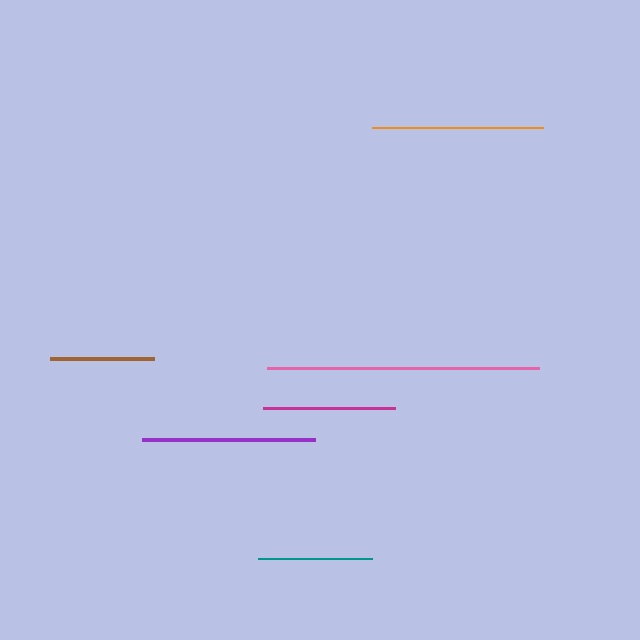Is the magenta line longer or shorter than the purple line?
The purple line is longer than the magenta line.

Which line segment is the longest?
The pink line is the longest at approximately 272 pixels.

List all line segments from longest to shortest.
From longest to shortest: pink, purple, orange, magenta, teal, brown.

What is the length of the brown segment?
The brown segment is approximately 104 pixels long.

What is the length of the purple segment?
The purple segment is approximately 173 pixels long.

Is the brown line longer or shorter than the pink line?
The pink line is longer than the brown line.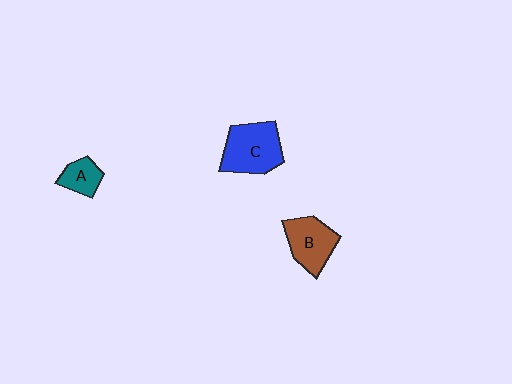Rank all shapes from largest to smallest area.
From largest to smallest: C (blue), B (brown), A (teal).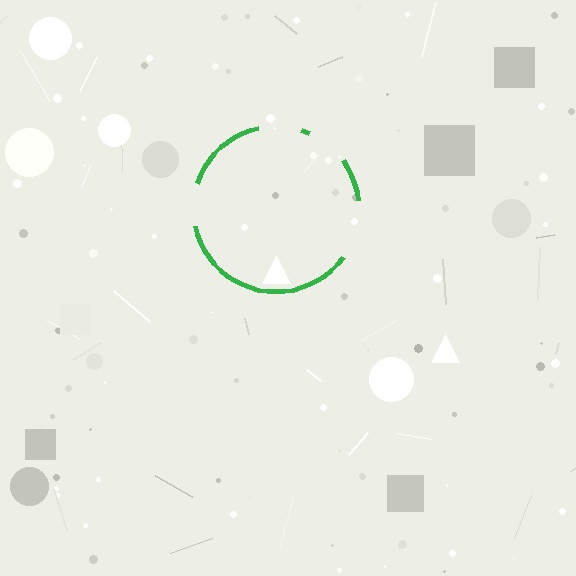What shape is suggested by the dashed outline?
The dashed outline suggests a circle.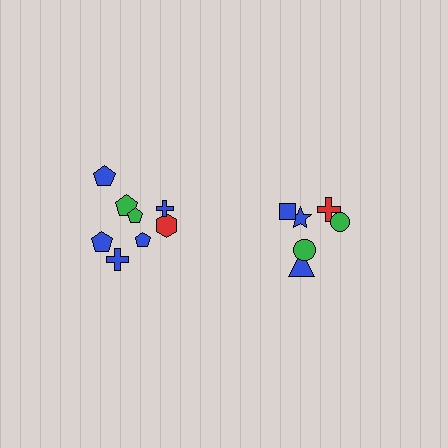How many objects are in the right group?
There are 6 objects.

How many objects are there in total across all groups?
There are 14 objects.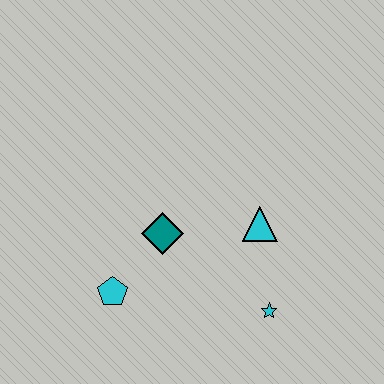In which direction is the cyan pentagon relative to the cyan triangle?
The cyan pentagon is to the left of the cyan triangle.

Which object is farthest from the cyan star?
The cyan pentagon is farthest from the cyan star.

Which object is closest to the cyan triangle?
The cyan star is closest to the cyan triangle.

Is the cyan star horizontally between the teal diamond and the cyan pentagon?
No